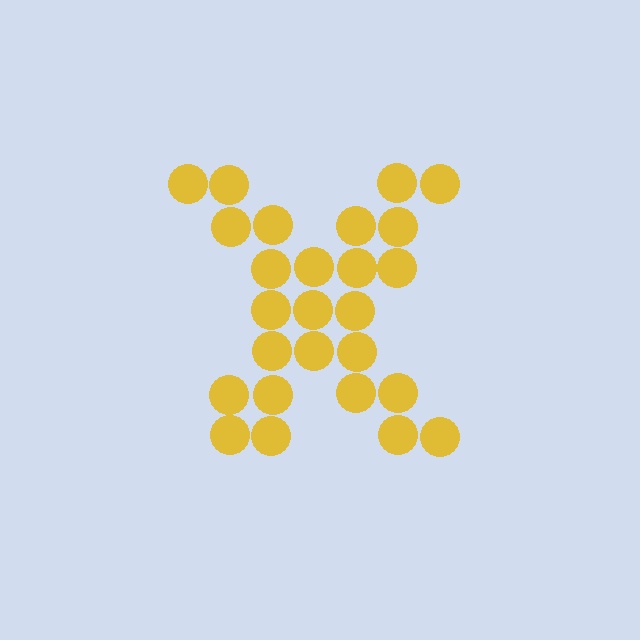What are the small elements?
The small elements are circles.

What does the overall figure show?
The overall figure shows the letter X.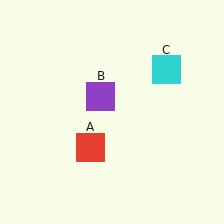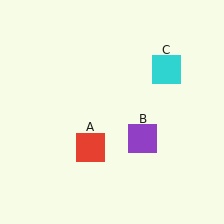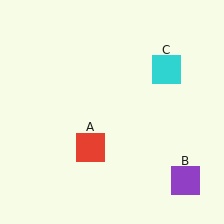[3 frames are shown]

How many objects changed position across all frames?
1 object changed position: purple square (object B).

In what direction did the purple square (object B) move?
The purple square (object B) moved down and to the right.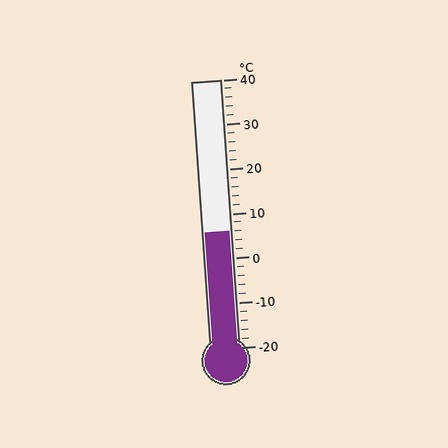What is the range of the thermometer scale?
The thermometer scale ranges from -20°C to 40°C.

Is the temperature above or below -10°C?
The temperature is above -10°C.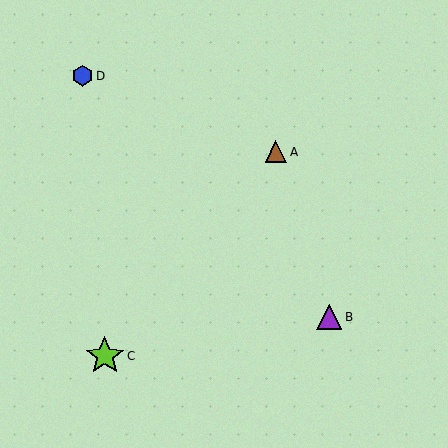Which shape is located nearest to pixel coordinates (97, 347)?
The lime star (labeled C) at (105, 356) is nearest to that location.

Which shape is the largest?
The lime star (labeled C) is the largest.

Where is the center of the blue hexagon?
The center of the blue hexagon is at (83, 76).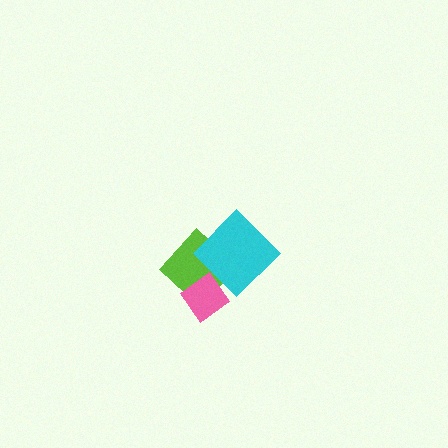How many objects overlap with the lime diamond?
2 objects overlap with the lime diamond.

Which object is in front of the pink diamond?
The cyan diamond is in front of the pink diamond.